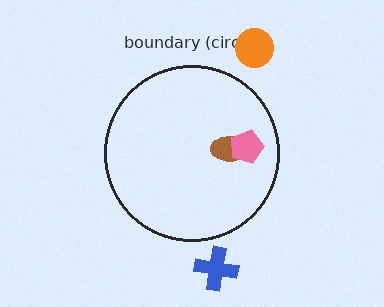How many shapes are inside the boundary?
2 inside, 2 outside.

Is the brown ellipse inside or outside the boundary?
Inside.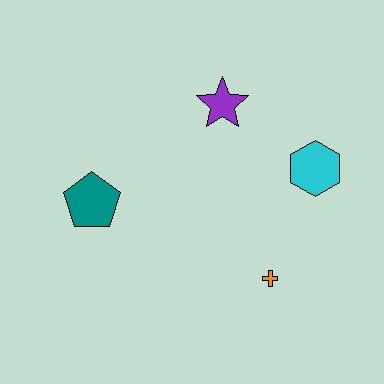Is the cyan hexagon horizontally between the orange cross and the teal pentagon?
No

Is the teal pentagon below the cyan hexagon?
Yes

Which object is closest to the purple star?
The cyan hexagon is closest to the purple star.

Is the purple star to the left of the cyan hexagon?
Yes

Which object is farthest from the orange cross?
The teal pentagon is farthest from the orange cross.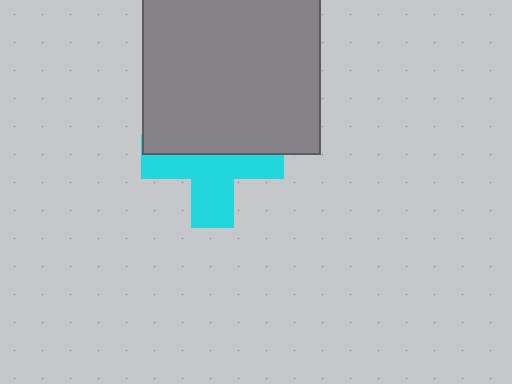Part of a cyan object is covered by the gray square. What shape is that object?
It is a cross.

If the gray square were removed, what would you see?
You would see the complete cyan cross.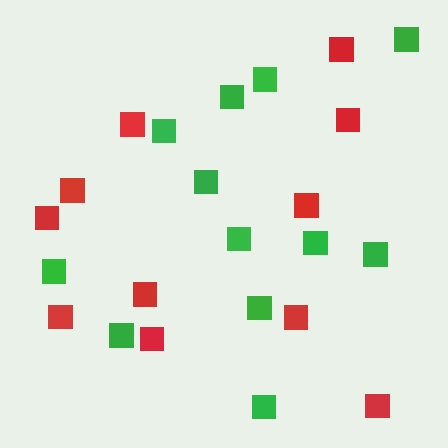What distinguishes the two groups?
There are 2 groups: one group of green squares (12) and one group of red squares (11).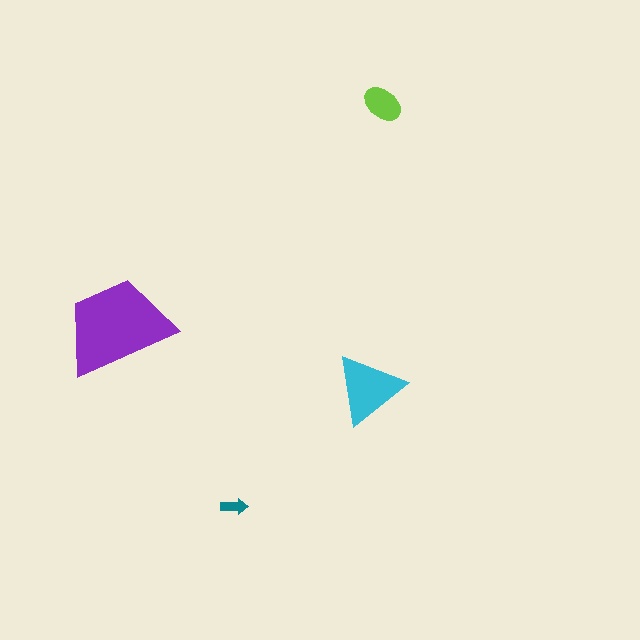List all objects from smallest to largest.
The teal arrow, the lime ellipse, the cyan triangle, the purple trapezoid.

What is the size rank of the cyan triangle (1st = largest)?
2nd.